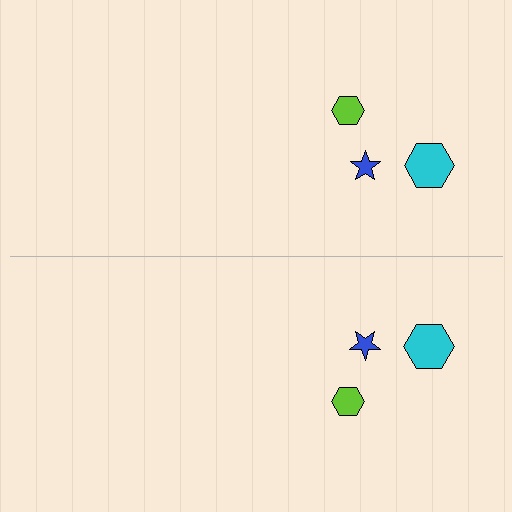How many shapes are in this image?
There are 6 shapes in this image.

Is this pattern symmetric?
Yes, this pattern has bilateral (reflection) symmetry.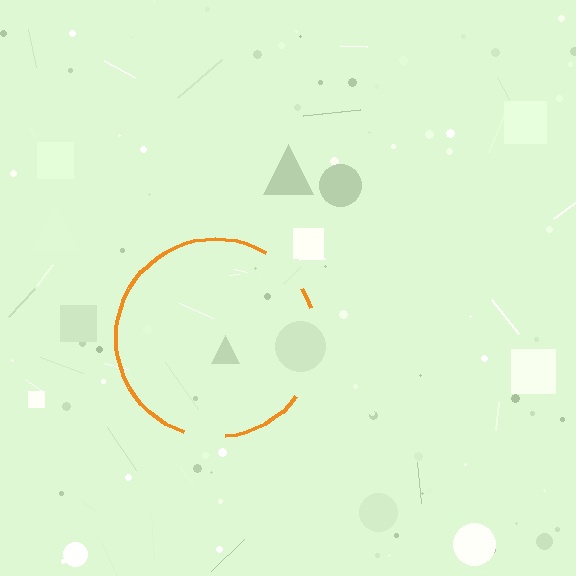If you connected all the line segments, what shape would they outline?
They would outline a circle.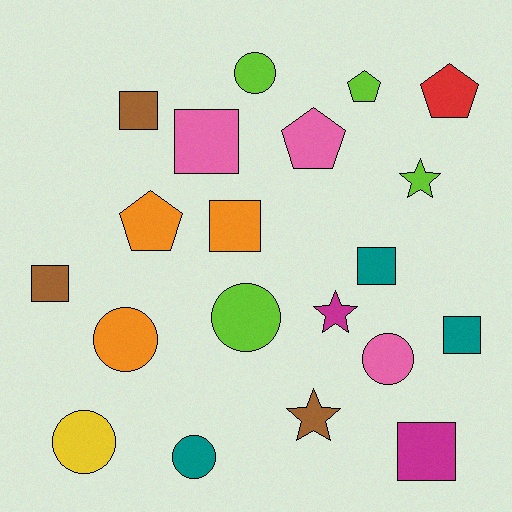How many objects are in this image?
There are 20 objects.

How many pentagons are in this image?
There are 4 pentagons.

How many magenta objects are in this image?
There are 2 magenta objects.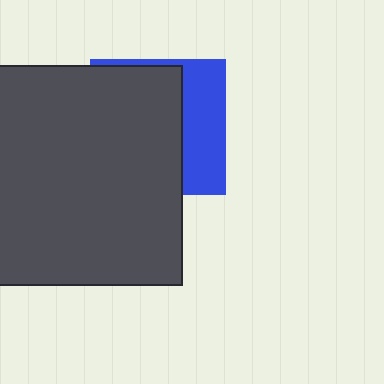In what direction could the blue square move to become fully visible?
The blue square could move right. That would shift it out from behind the dark gray square entirely.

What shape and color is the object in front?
The object in front is a dark gray square.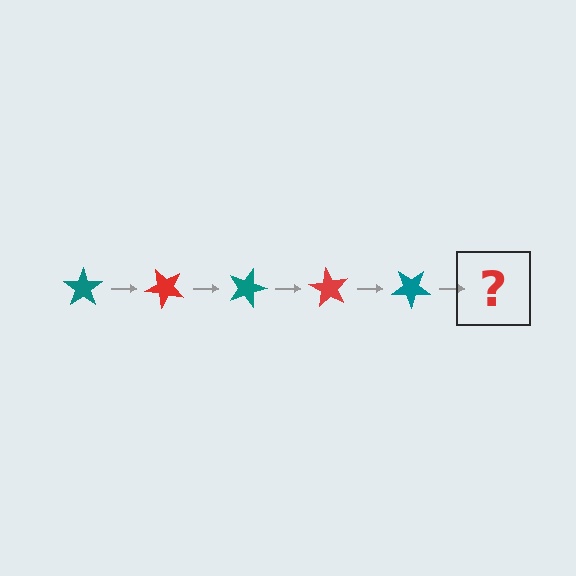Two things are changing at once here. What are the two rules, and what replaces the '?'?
The two rules are that it rotates 45 degrees each step and the color cycles through teal and red. The '?' should be a red star, rotated 225 degrees from the start.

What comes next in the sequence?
The next element should be a red star, rotated 225 degrees from the start.